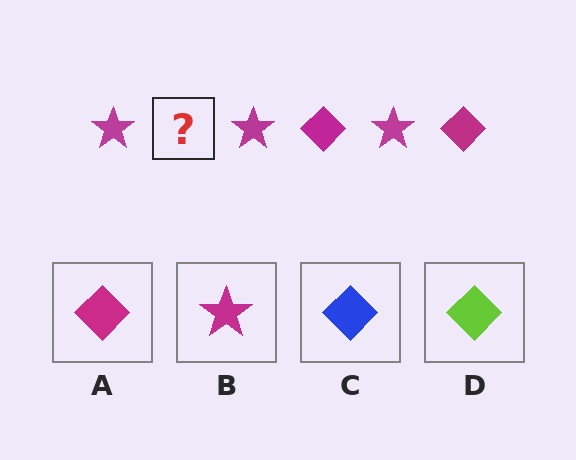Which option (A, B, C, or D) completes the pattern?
A.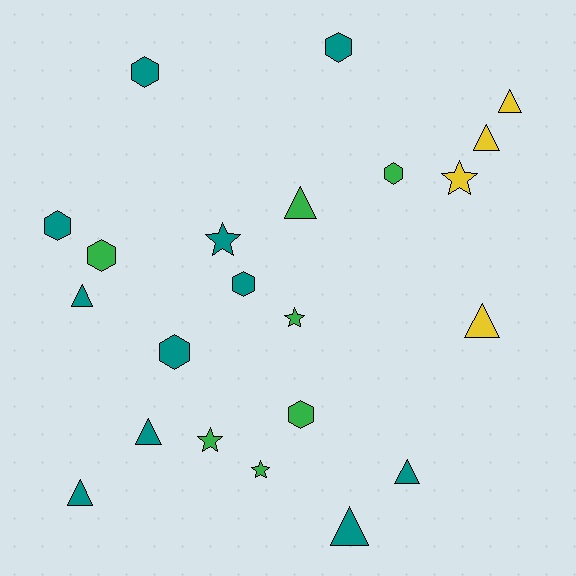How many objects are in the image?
There are 22 objects.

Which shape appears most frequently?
Triangle, with 9 objects.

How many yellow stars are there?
There is 1 yellow star.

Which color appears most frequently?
Teal, with 11 objects.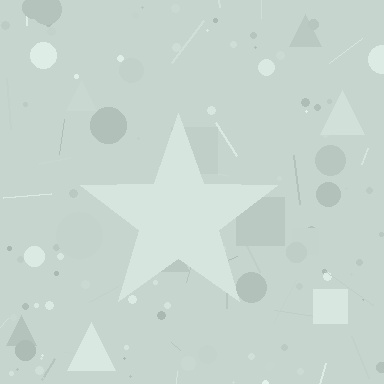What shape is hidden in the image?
A star is hidden in the image.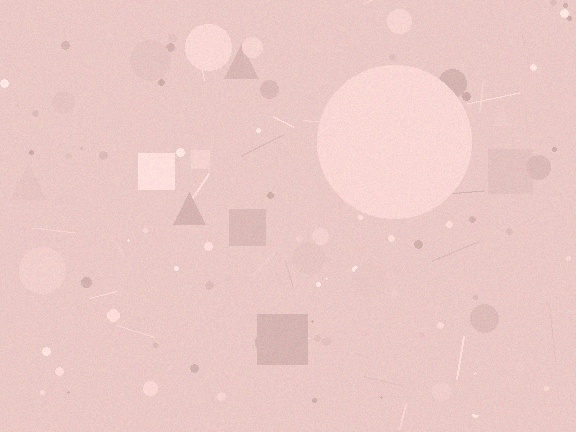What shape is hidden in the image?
A circle is hidden in the image.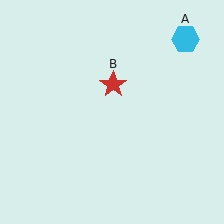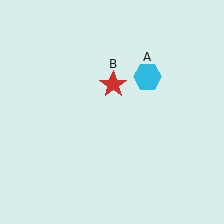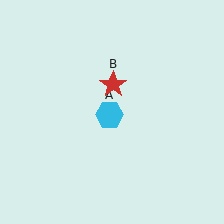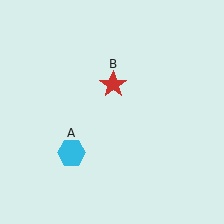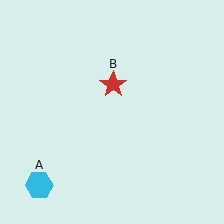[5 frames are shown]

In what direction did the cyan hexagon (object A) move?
The cyan hexagon (object A) moved down and to the left.